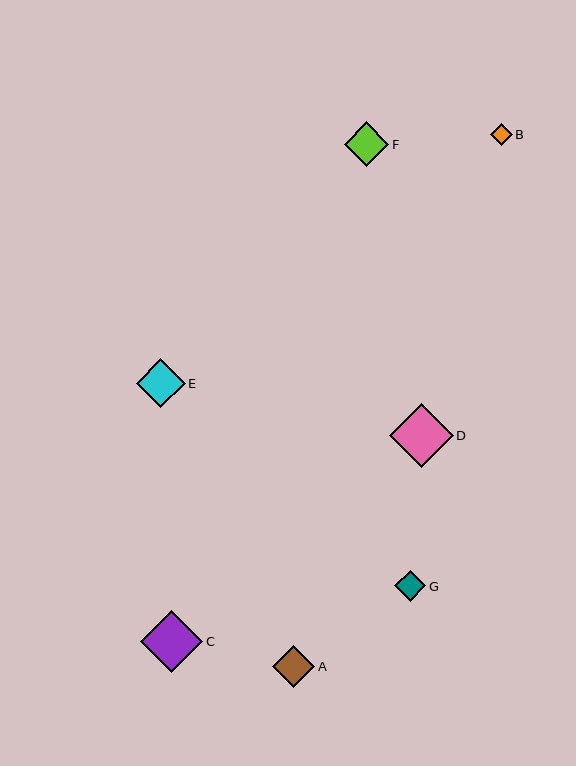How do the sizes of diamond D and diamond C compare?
Diamond D and diamond C are approximately the same size.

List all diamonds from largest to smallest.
From largest to smallest: D, C, E, F, A, G, B.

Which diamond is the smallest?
Diamond B is the smallest with a size of approximately 22 pixels.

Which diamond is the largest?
Diamond D is the largest with a size of approximately 64 pixels.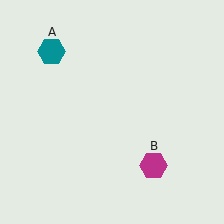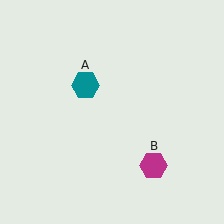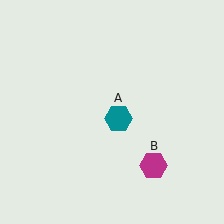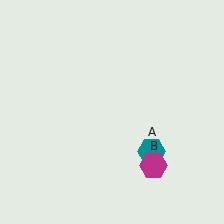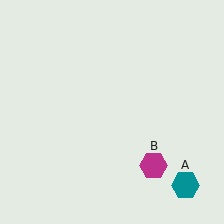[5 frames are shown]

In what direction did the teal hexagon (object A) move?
The teal hexagon (object A) moved down and to the right.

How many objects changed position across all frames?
1 object changed position: teal hexagon (object A).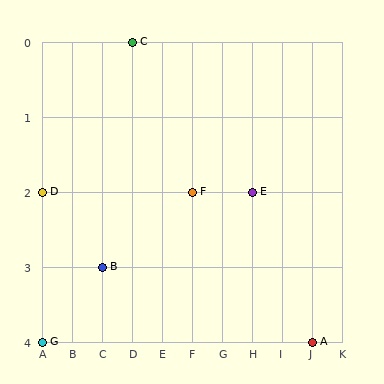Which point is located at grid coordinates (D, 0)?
Point C is at (D, 0).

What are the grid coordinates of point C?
Point C is at grid coordinates (D, 0).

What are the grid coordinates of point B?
Point B is at grid coordinates (C, 3).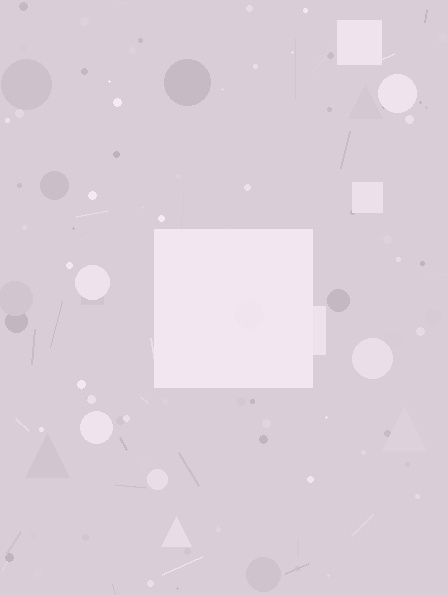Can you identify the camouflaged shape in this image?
The camouflaged shape is a square.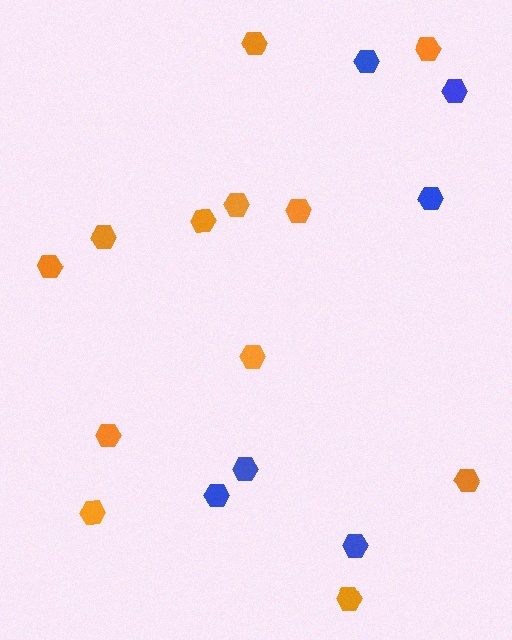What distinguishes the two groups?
There are 2 groups: one group of orange hexagons (12) and one group of blue hexagons (6).